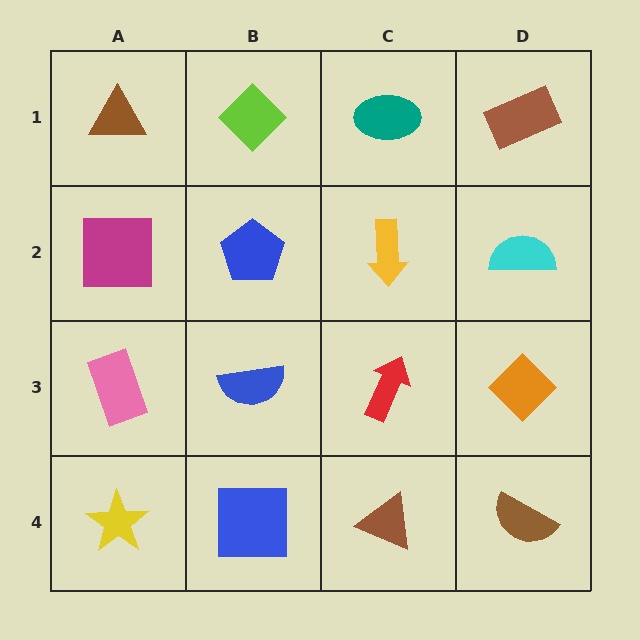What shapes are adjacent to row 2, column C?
A teal ellipse (row 1, column C), a red arrow (row 3, column C), a blue pentagon (row 2, column B), a cyan semicircle (row 2, column D).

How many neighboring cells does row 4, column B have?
3.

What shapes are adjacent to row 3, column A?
A magenta square (row 2, column A), a yellow star (row 4, column A), a blue semicircle (row 3, column B).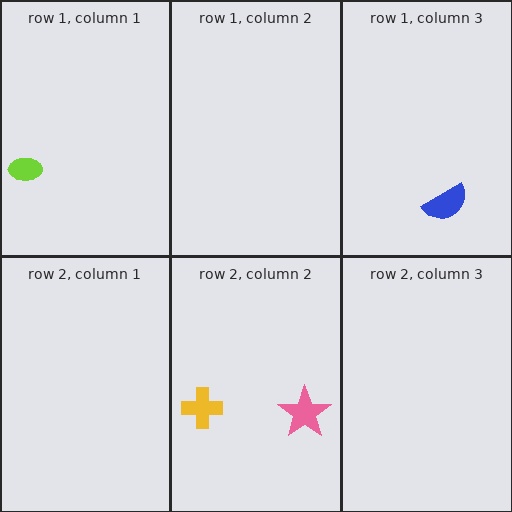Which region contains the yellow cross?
The row 2, column 2 region.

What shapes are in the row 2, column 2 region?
The pink star, the yellow cross.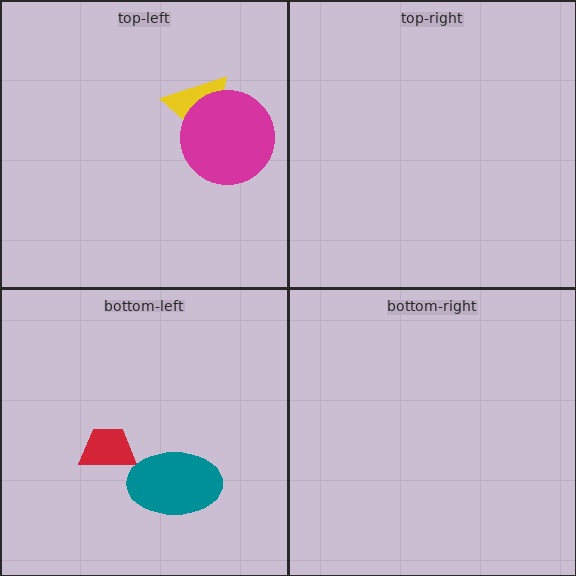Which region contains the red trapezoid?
The bottom-left region.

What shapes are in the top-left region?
The yellow triangle, the magenta circle.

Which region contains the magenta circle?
The top-left region.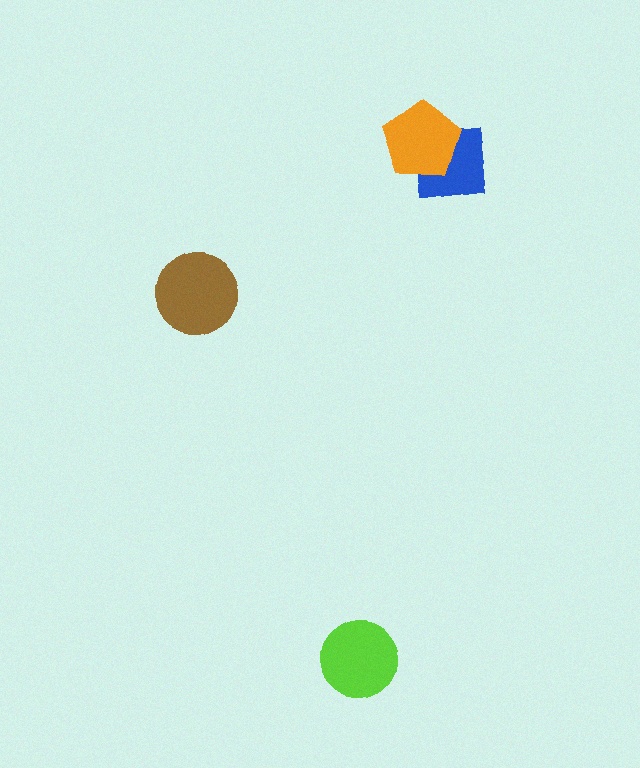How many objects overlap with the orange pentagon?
1 object overlaps with the orange pentagon.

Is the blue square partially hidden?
Yes, it is partially covered by another shape.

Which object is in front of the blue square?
The orange pentagon is in front of the blue square.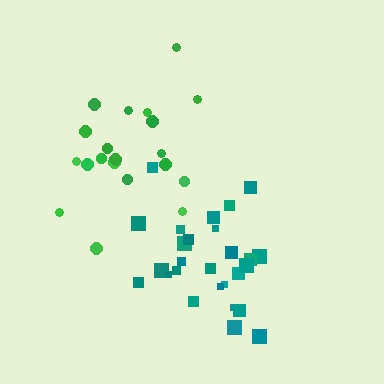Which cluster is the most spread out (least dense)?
Green.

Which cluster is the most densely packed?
Teal.